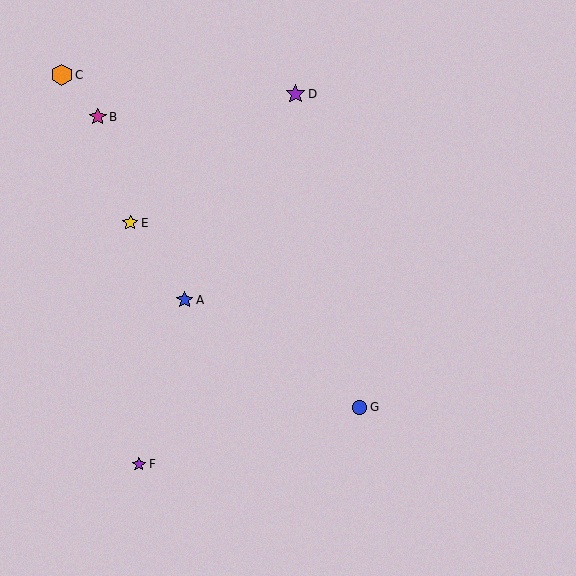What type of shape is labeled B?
Shape B is a magenta star.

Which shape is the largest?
The orange hexagon (labeled C) is the largest.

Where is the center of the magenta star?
The center of the magenta star is at (98, 117).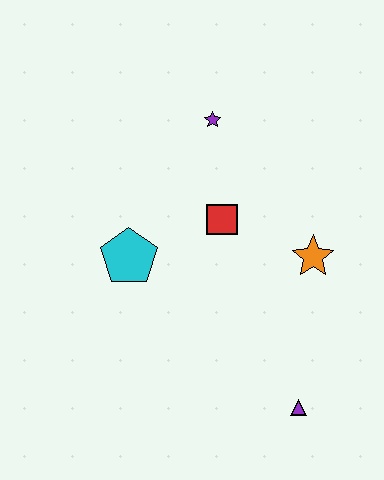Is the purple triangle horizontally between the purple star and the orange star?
Yes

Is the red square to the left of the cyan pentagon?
No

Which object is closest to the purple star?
The red square is closest to the purple star.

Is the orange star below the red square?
Yes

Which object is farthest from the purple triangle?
The purple star is farthest from the purple triangle.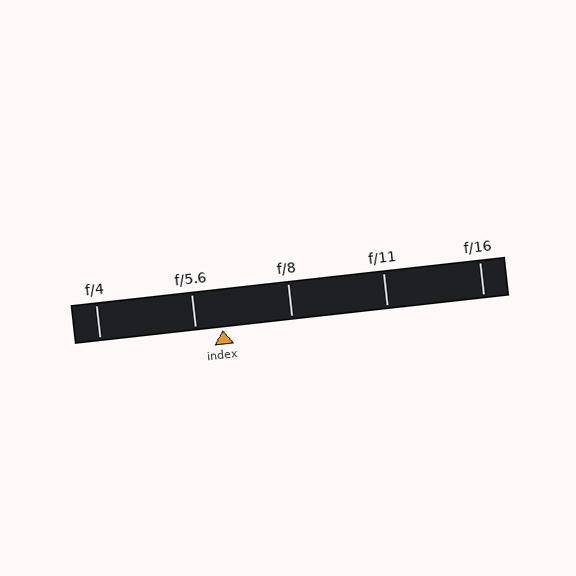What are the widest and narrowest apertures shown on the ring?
The widest aperture shown is f/4 and the narrowest is f/16.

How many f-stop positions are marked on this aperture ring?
There are 5 f-stop positions marked.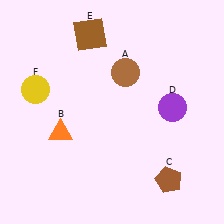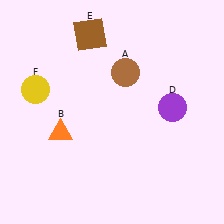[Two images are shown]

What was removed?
The brown pentagon (C) was removed in Image 2.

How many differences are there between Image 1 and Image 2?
There is 1 difference between the two images.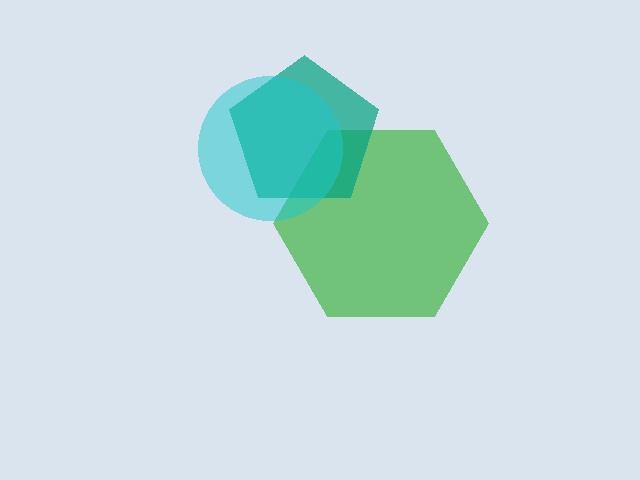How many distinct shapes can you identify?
There are 3 distinct shapes: a green hexagon, a teal pentagon, a cyan circle.